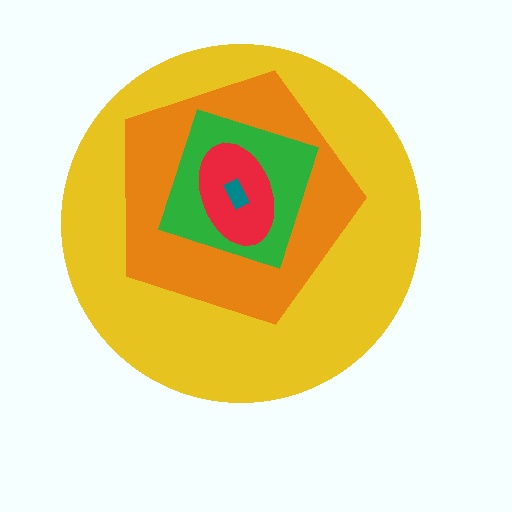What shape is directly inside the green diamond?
The red ellipse.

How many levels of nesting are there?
5.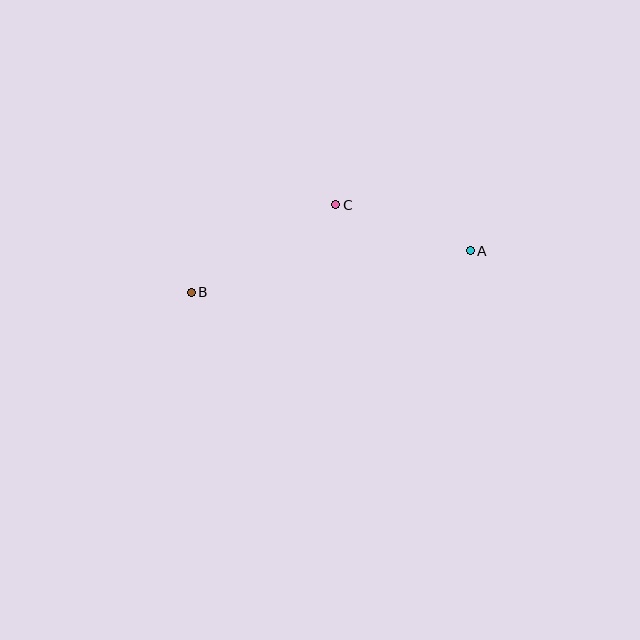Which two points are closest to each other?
Points A and C are closest to each other.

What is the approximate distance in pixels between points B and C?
The distance between B and C is approximately 169 pixels.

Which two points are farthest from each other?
Points A and B are farthest from each other.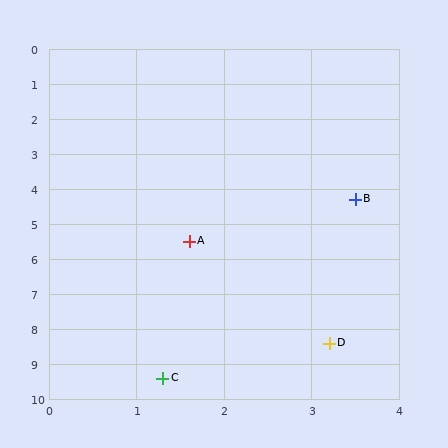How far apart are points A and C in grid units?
Points A and C are about 3.9 grid units apart.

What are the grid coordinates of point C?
Point C is at approximately (1.3, 9.4).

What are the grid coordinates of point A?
Point A is at approximately (1.6, 5.5).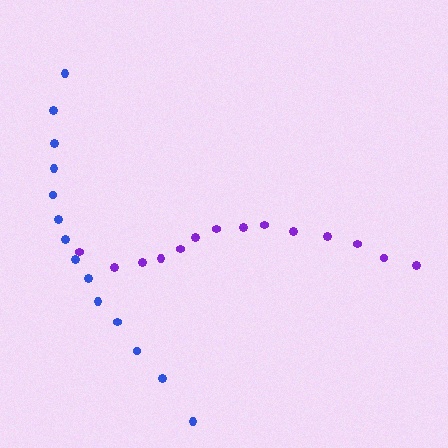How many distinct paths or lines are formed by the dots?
There are 2 distinct paths.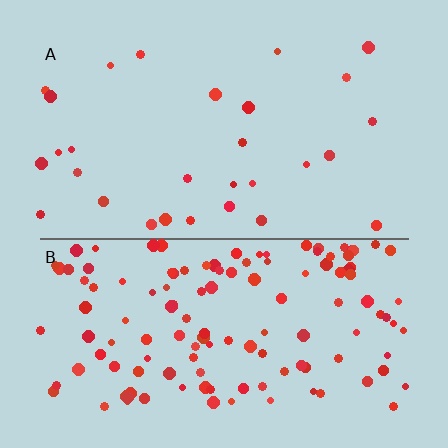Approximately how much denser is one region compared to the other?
Approximately 4.5× — region B over region A.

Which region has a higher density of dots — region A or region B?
B (the bottom).